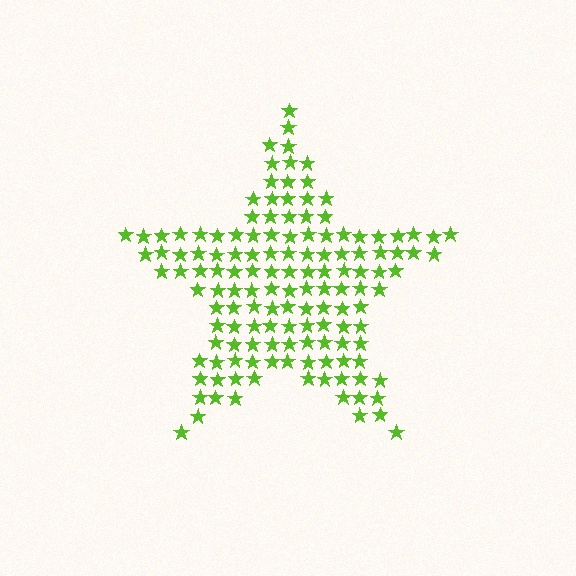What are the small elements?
The small elements are stars.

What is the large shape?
The large shape is a star.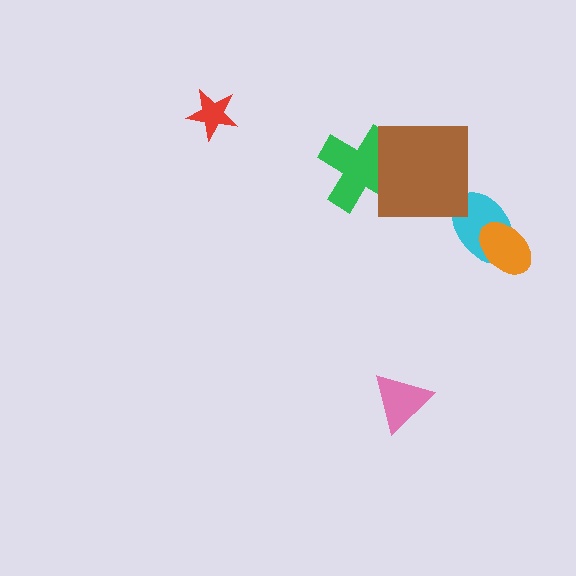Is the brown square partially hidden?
No, no other shape covers it.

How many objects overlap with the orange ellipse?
1 object overlaps with the orange ellipse.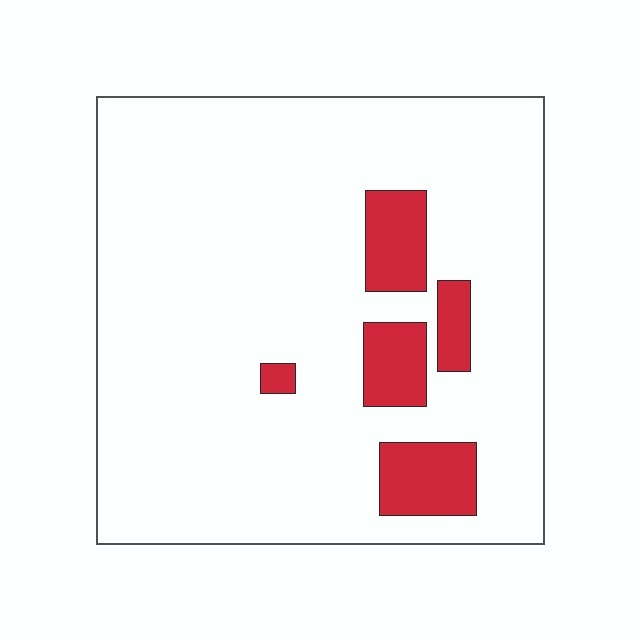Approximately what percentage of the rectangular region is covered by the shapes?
Approximately 10%.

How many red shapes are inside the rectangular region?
5.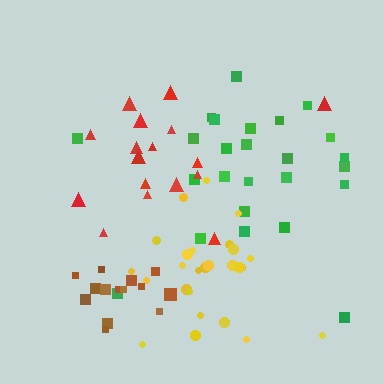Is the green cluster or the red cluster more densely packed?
Red.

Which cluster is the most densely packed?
Yellow.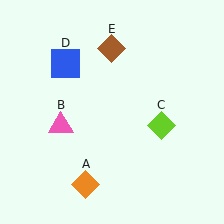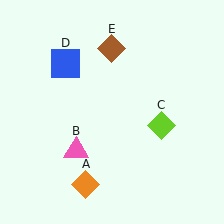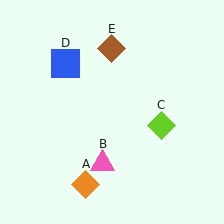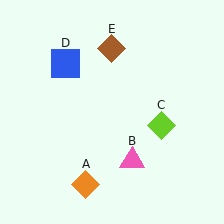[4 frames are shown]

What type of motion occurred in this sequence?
The pink triangle (object B) rotated counterclockwise around the center of the scene.